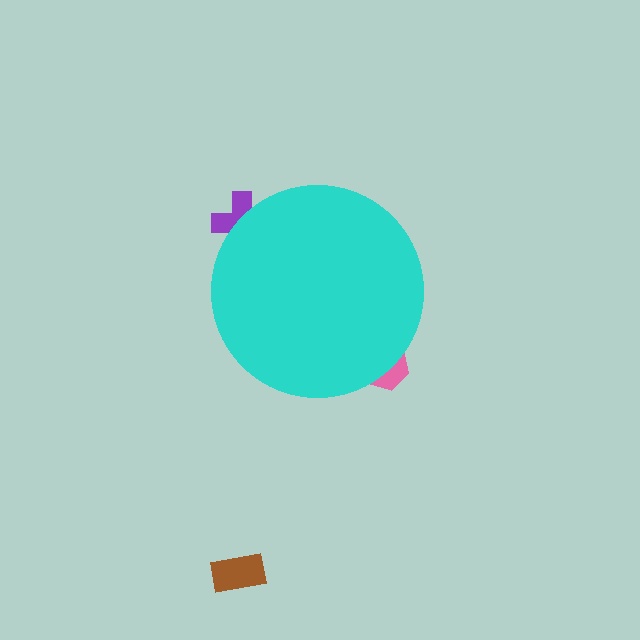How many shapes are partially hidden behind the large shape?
2 shapes are partially hidden.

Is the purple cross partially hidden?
Yes, the purple cross is partially hidden behind the cyan circle.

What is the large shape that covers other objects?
A cyan circle.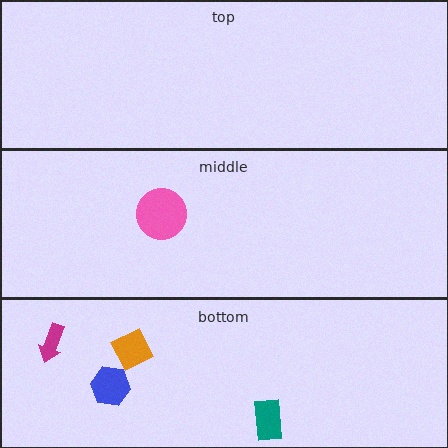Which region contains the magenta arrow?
The bottom region.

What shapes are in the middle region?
The pink circle.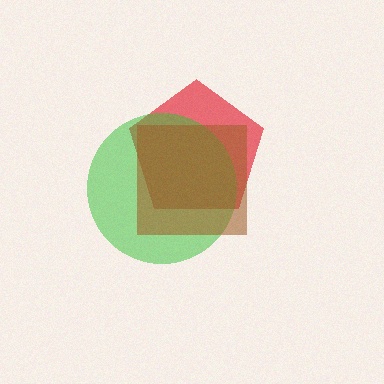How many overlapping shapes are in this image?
There are 3 overlapping shapes in the image.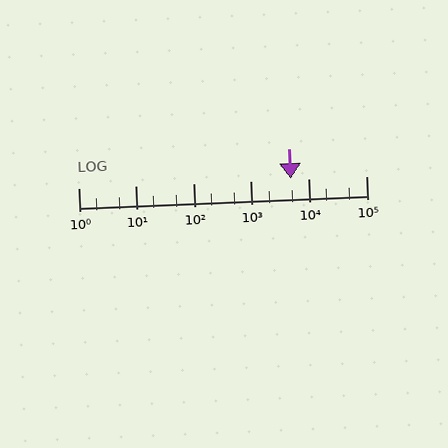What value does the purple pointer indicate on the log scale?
The pointer indicates approximately 4800.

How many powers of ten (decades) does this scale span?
The scale spans 5 decades, from 1 to 100000.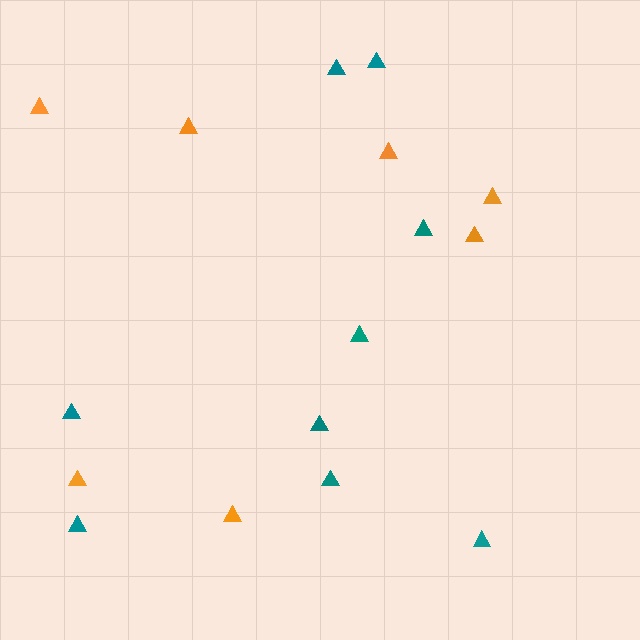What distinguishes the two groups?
There are 2 groups: one group of teal triangles (9) and one group of orange triangles (7).